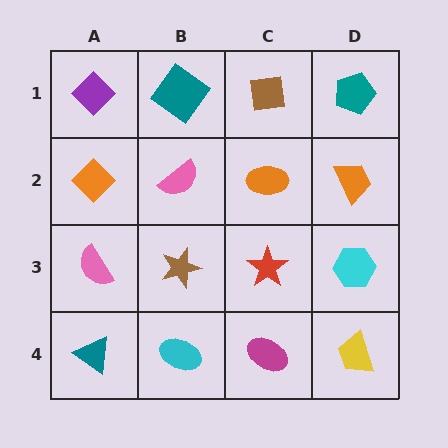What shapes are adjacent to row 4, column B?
A brown star (row 3, column B), a teal triangle (row 4, column A), a magenta ellipse (row 4, column C).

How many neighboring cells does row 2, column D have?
3.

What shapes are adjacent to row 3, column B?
A pink semicircle (row 2, column B), a cyan ellipse (row 4, column B), a pink semicircle (row 3, column A), a red star (row 3, column C).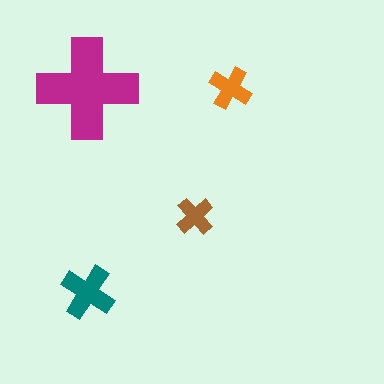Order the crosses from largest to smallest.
the magenta one, the teal one, the orange one, the brown one.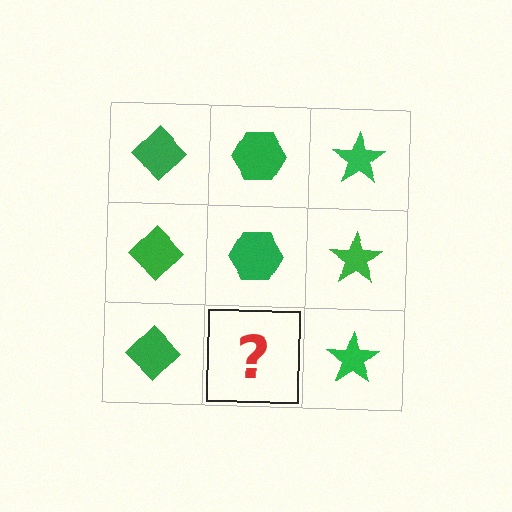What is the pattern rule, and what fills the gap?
The rule is that each column has a consistent shape. The gap should be filled with a green hexagon.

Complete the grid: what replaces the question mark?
The question mark should be replaced with a green hexagon.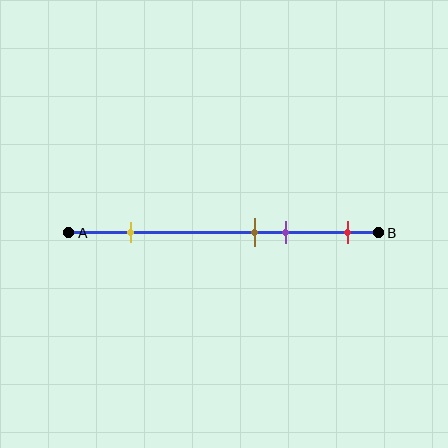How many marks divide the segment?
There are 4 marks dividing the segment.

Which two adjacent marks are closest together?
The brown and purple marks are the closest adjacent pair.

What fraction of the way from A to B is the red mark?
The red mark is approximately 90% (0.9) of the way from A to B.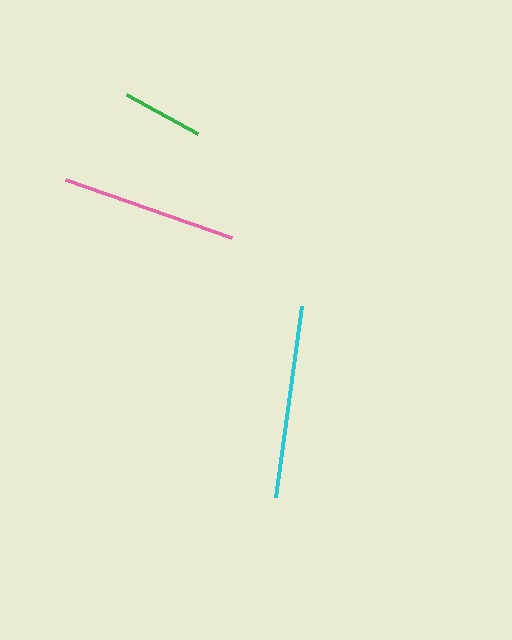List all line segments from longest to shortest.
From longest to shortest: cyan, pink, green.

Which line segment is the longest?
The cyan line is the longest at approximately 193 pixels.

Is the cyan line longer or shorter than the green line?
The cyan line is longer than the green line.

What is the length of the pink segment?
The pink segment is approximately 176 pixels long.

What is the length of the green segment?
The green segment is approximately 81 pixels long.